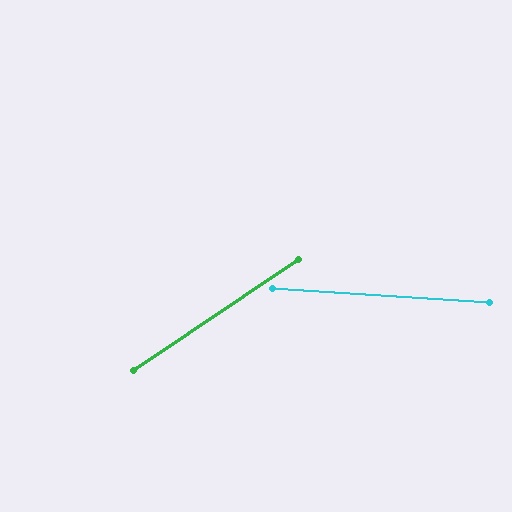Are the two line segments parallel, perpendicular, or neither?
Neither parallel nor perpendicular — they differ by about 38°.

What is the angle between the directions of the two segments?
Approximately 38 degrees.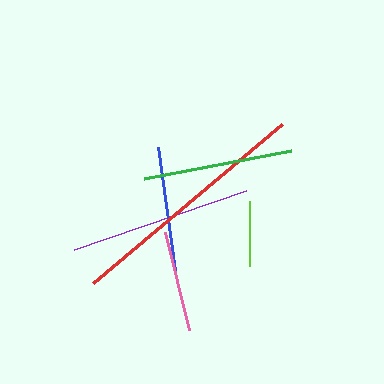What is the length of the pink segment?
The pink segment is approximately 101 pixels long.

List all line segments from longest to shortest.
From longest to shortest: red, purple, green, blue, pink, lime.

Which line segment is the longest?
The red line is the longest at approximately 247 pixels.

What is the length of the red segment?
The red segment is approximately 247 pixels long.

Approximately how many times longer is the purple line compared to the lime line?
The purple line is approximately 2.8 times the length of the lime line.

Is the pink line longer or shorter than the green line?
The green line is longer than the pink line.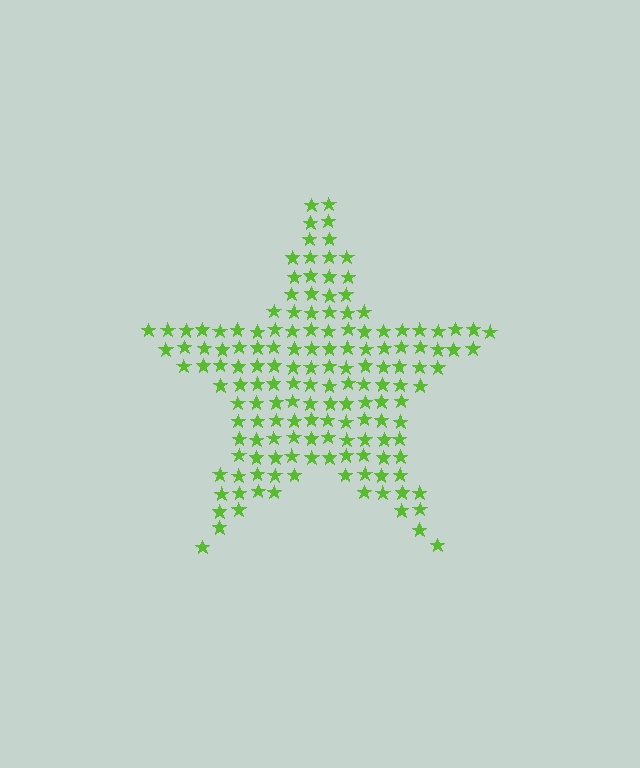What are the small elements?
The small elements are stars.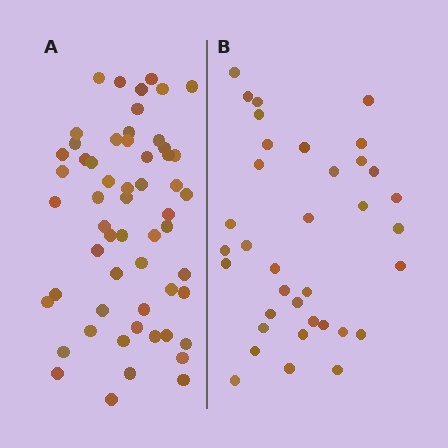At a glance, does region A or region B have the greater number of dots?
Region A (the left region) has more dots.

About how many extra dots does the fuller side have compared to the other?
Region A has approximately 20 more dots than region B.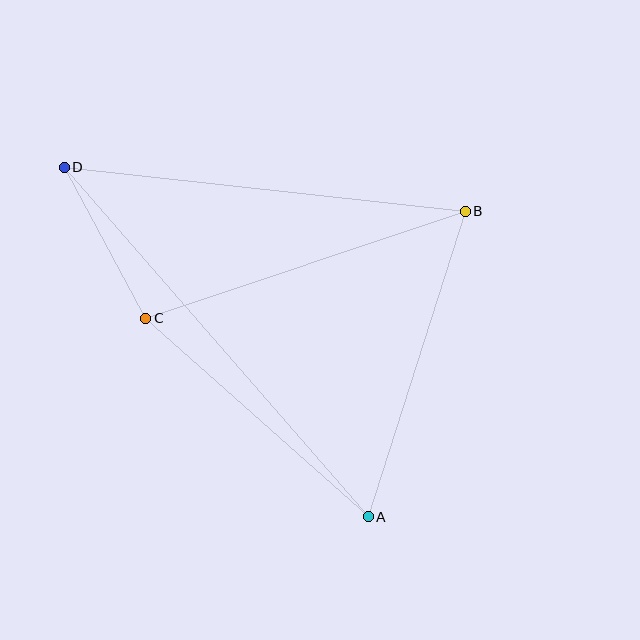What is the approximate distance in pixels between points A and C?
The distance between A and C is approximately 298 pixels.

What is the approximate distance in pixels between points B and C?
The distance between B and C is approximately 337 pixels.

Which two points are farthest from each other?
Points A and D are farthest from each other.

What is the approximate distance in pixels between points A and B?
The distance between A and B is approximately 320 pixels.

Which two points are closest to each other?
Points C and D are closest to each other.